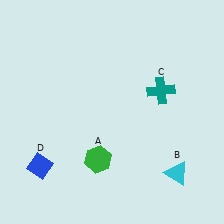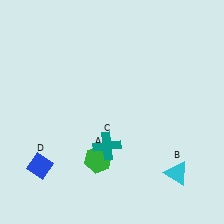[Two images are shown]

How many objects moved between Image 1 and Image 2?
1 object moved between the two images.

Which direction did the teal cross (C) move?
The teal cross (C) moved down.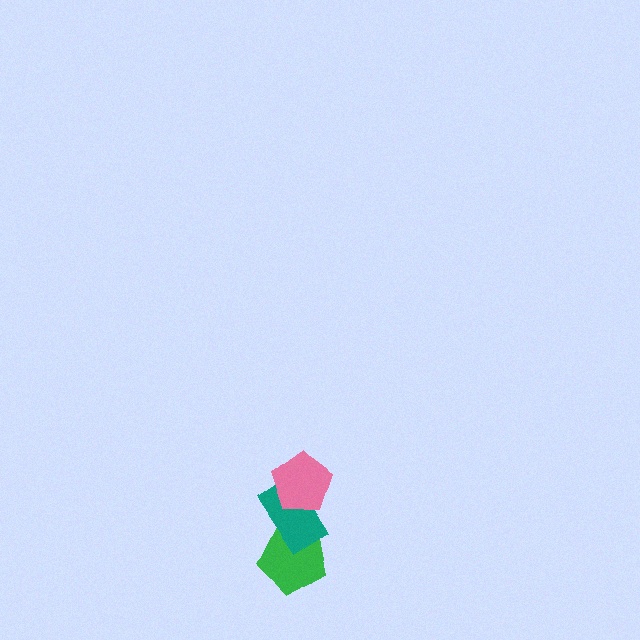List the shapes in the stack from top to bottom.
From top to bottom: the pink pentagon, the teal rectangle, the green pentagon.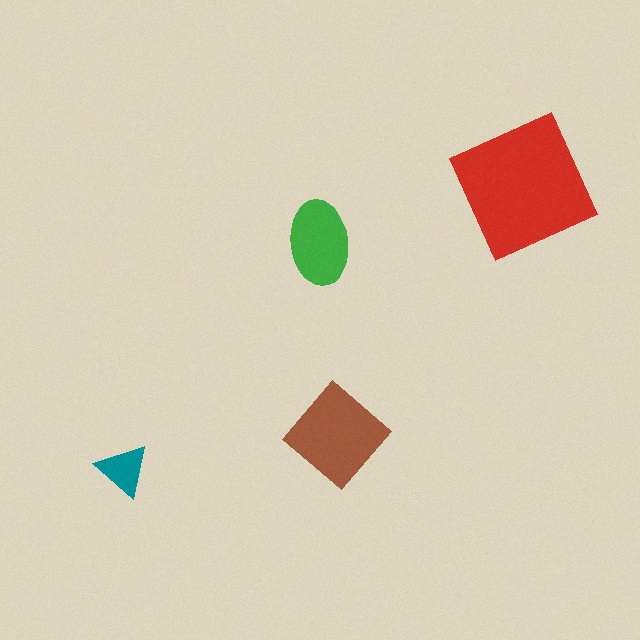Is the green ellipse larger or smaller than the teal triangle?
Larger.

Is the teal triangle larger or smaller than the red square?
Smaller.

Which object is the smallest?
The teal triangle.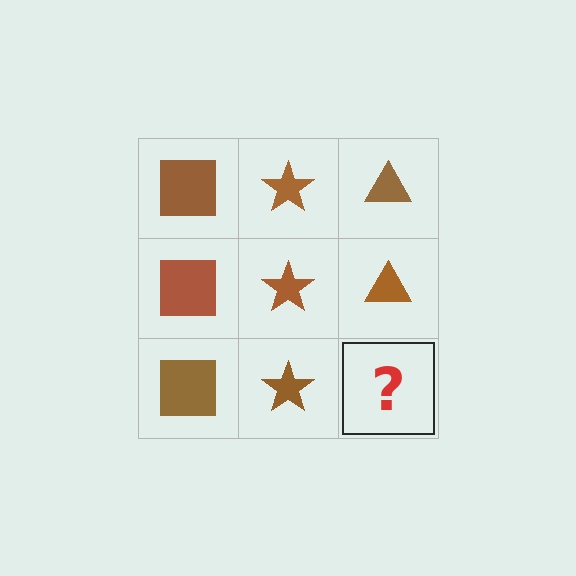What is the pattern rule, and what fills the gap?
The rule is that each column has a consistent shape. The gap should be filled with a brown triangle.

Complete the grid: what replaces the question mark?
The question mark should be replaced with a brown triangle.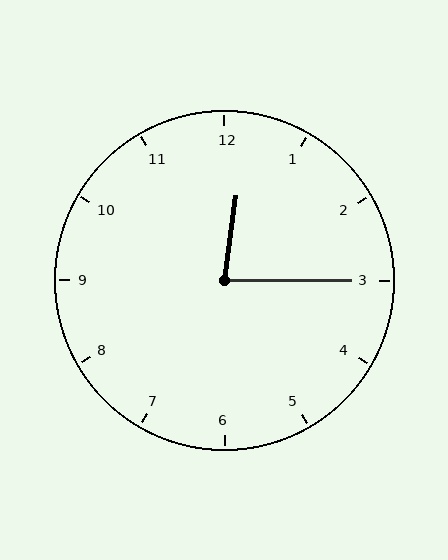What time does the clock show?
12:15.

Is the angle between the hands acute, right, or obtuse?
It is acute.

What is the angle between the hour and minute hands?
Approximately 82 degrees.